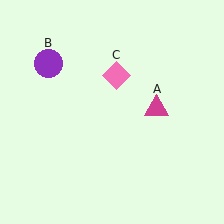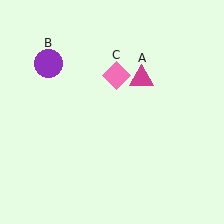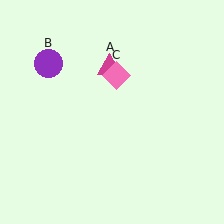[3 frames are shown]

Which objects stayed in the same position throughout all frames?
Purple circle (object B) and pink diamond (object C) remained stationary.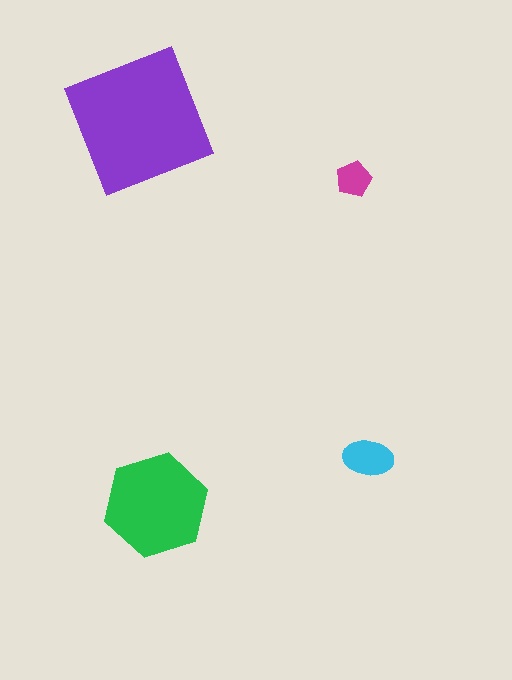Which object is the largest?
The purple square.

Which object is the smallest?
The magenta pentagon.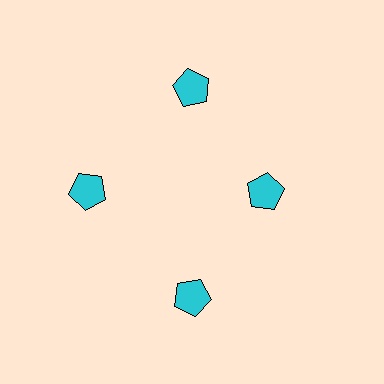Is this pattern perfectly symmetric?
No. The 4 cyan pentagons are arranged in a ring, but one element near the 3 o'clock position is pulled inward toward the center, breaking the 4-fold rotational symmetry.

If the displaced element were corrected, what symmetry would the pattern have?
It would have 4-fold rotational symmetry — the pattern would map onto itself every 90 degrees.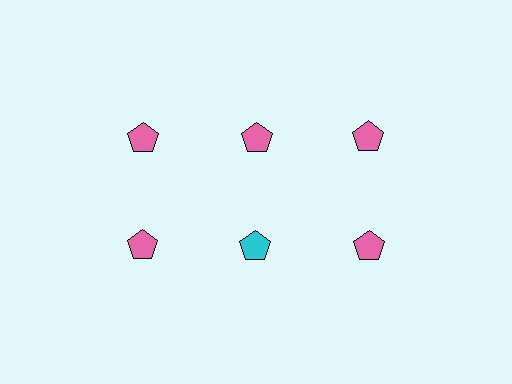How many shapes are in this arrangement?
There are 6 shapes arranged in a grid pattern.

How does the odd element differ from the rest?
It has a different color: cyan instead of pink.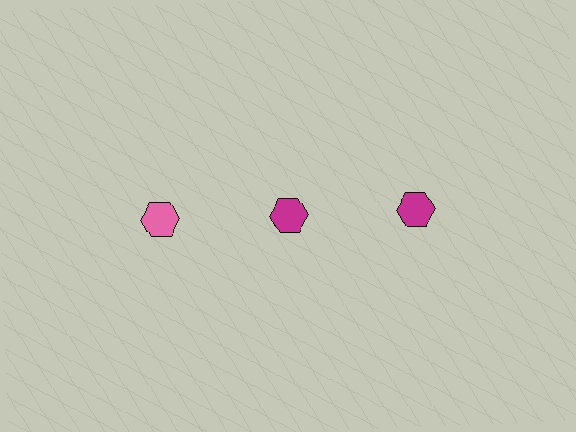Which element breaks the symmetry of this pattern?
The pink hexagon in the top row, leftmost column breaks the symmetry. All other shapes are magenta hexagons.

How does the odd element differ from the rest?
It has a different color: pink instead of magenta.